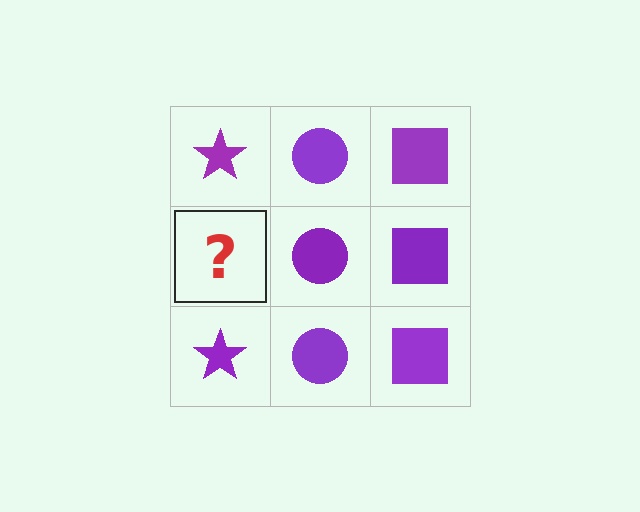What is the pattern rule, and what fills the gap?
The rule is that each column has a consistent shape. The gap should be filled with a purple star.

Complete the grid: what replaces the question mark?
The question mark should be replaced with a purple star.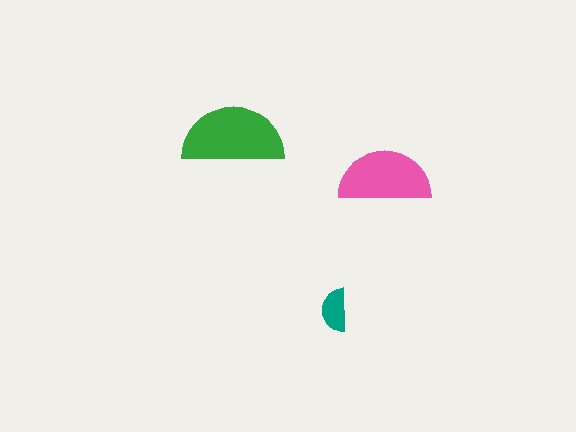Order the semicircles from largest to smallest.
the green one, the pink one, the teal one.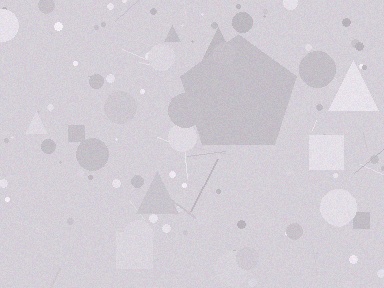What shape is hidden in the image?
A pentagon is hidden in the image.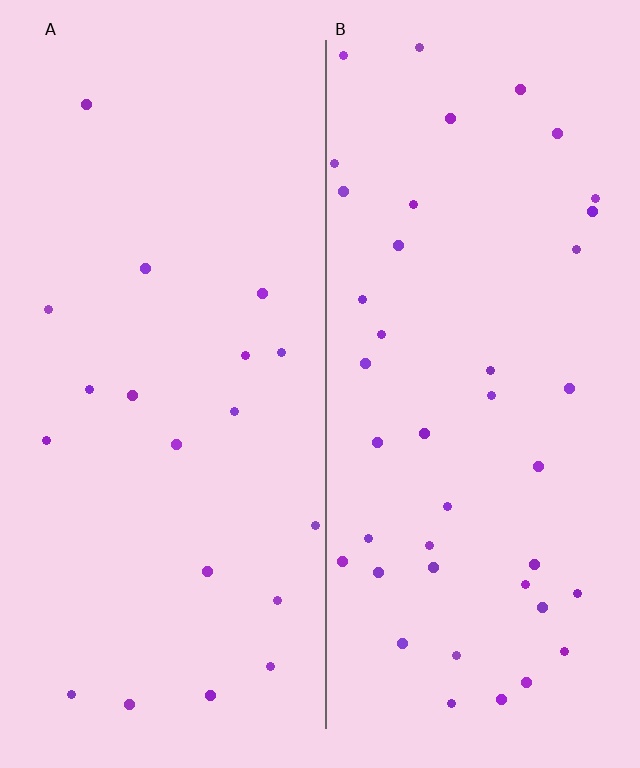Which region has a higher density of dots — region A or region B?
B (the right).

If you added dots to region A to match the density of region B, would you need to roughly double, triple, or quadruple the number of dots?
Approximately double.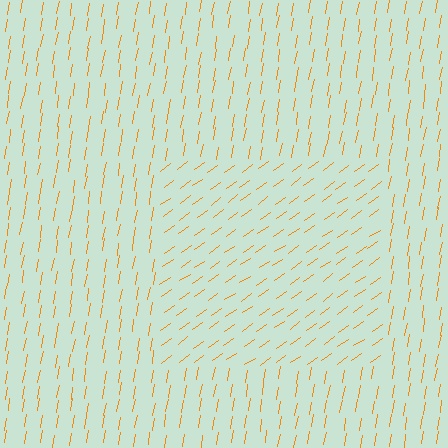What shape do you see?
I see a rectangle.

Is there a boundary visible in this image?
Yes, there is a texture boundary formed by a change in line orientation.